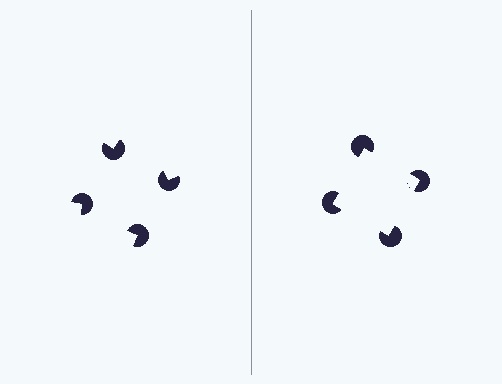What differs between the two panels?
The pac-man discs are positioned identically on both sides; only the wedge orientations differ. On the right they align to a square; on the left they are misaligned.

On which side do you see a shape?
An illusory square appears on the right side. On the left side the wedge cuts are rotated, so no coherent shape forms.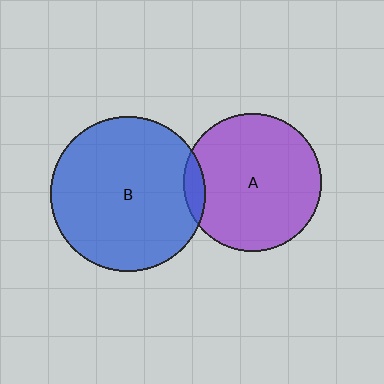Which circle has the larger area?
Circle B (blue).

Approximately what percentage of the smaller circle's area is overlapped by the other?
Approximately 5%.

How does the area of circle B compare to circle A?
Approximately 1.3 times.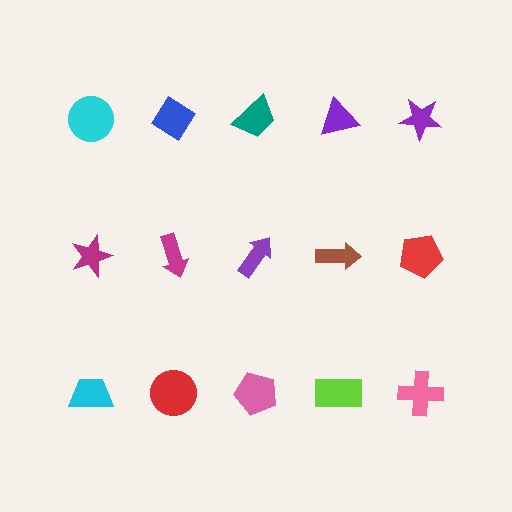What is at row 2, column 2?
A magenta arrow.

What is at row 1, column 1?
A cyan circle.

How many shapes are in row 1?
5 shapes.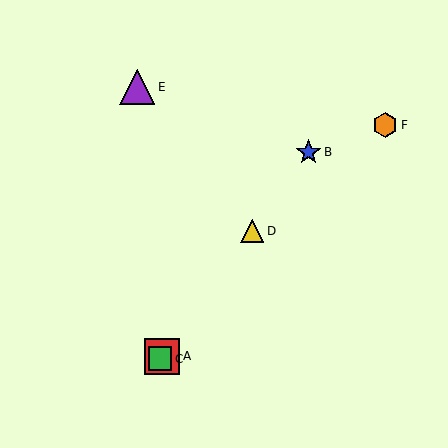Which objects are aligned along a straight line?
Objects A, B, C, D are aligned along a straight line.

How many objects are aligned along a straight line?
4 objects (A, B, C, D) are aligned along a straight line.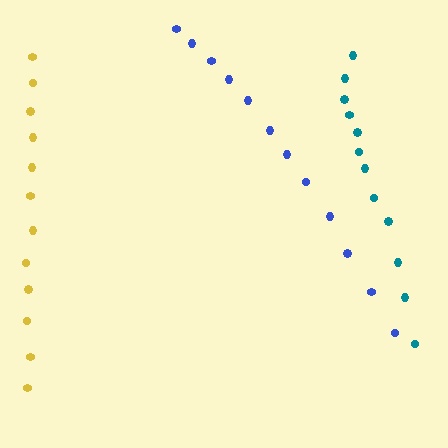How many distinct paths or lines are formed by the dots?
There are 3 distinct paths.